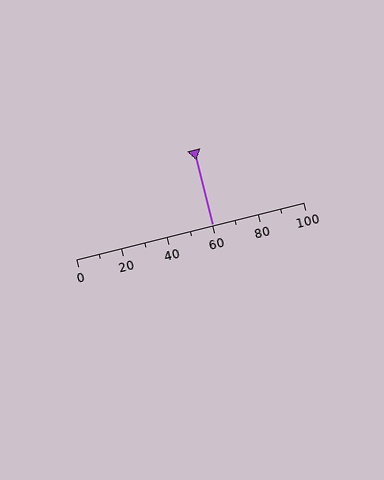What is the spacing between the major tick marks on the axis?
The major ticks are spaced 20 apart.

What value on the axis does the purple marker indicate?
The marker indicates approximately 60.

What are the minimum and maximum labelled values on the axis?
The axis runs from 0 to 100.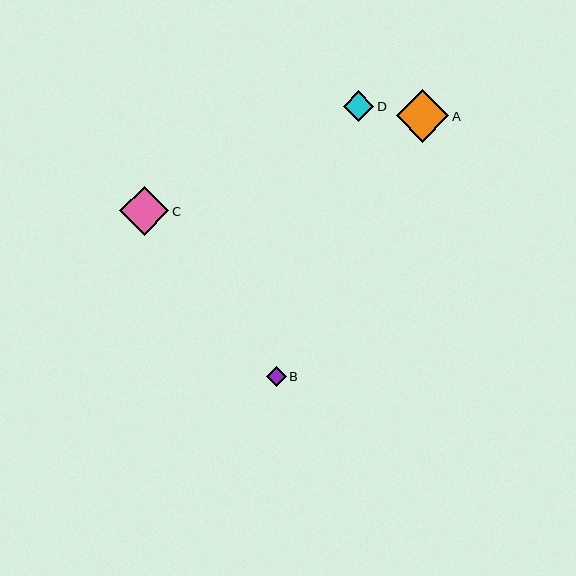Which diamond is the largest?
Diamond A is the largest with a size of approximately 53 pixels.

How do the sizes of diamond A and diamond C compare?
Diamond A and diamond C are approximately the same size.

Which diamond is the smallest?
Diamond B is the smallest with a size of approximately 20 pixels.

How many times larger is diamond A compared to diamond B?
Diamond A is approximately 2.6 times the size of diamond B.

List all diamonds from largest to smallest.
From largest to smallest: A, C, D, B.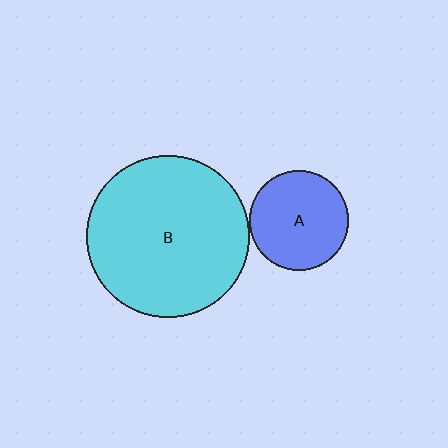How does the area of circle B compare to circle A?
Approximately 2.7 times.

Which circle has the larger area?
Circle B (cyan).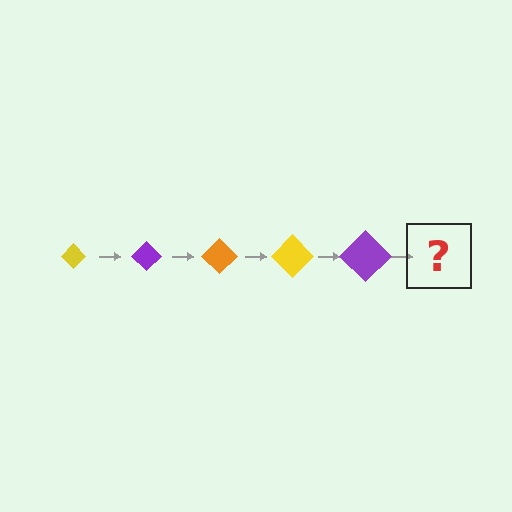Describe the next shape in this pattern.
It should be an orange diamond, larger than the previous one.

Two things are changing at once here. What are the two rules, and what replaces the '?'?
The two rules are that the diamond grows larger each step and the color cycles through yellow, purple, and orange. The '?' should be an orange diamond, larger than the previous one.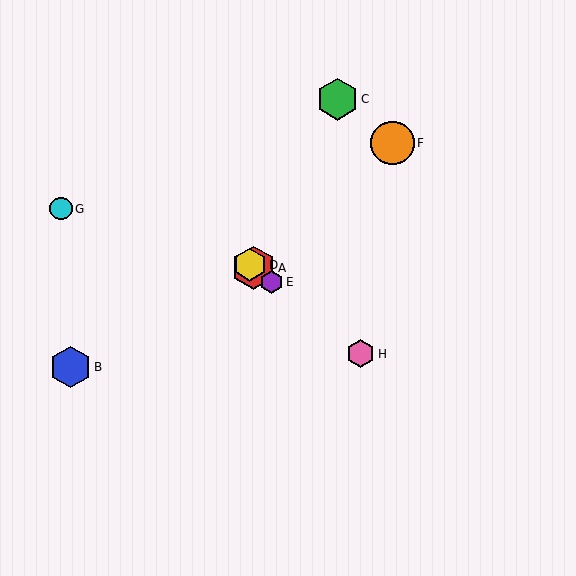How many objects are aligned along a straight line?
4 objects (A, D, E, H) are aligned along a straight line.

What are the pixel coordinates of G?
Object G is at (61, 209).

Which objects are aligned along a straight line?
Objects A, D, E, H are aligned along a straight line.